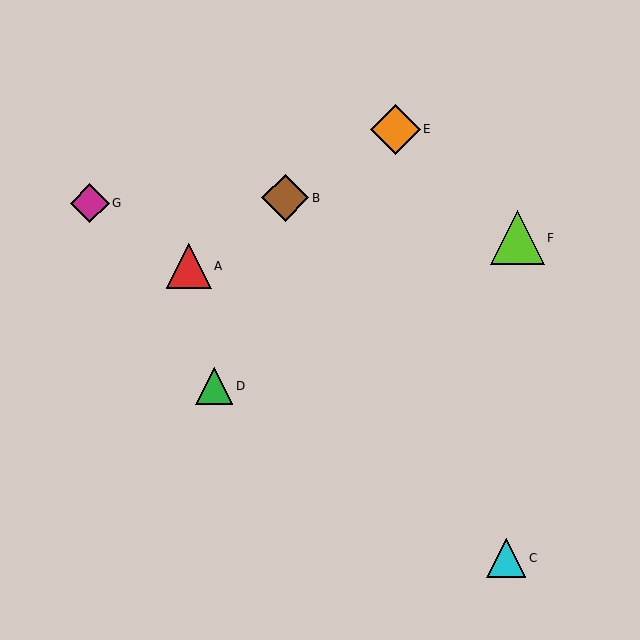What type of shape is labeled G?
Shape G is a magenta diamond.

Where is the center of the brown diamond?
The center of the brown diamond is at (285, 198).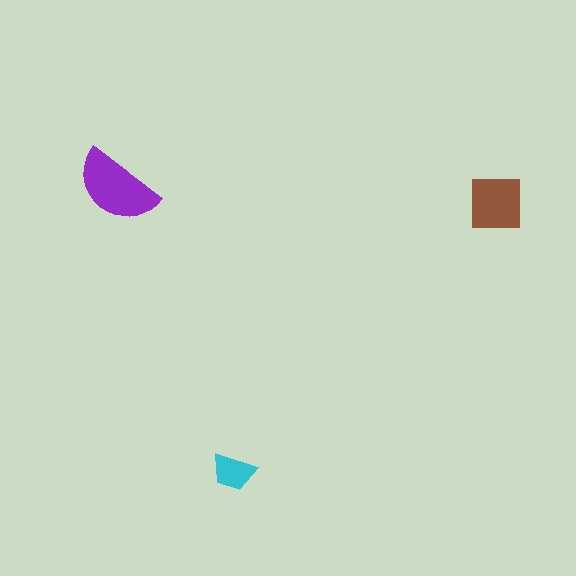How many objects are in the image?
There are 3 objects in the image.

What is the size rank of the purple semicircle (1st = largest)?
1st.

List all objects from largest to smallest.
The purple semicircle, the brown square, the cyan trapezoid.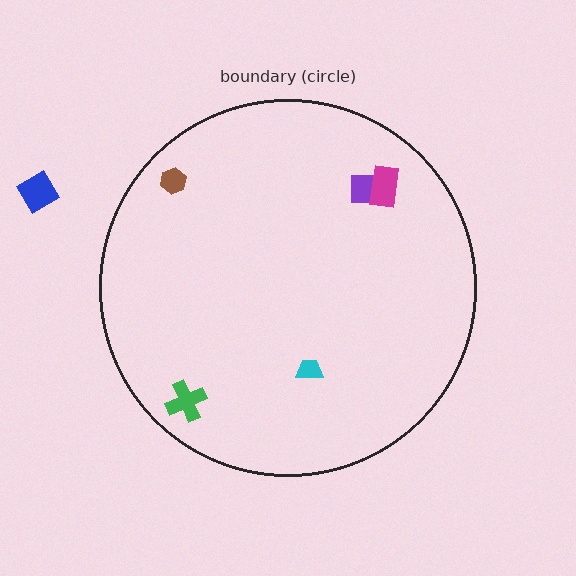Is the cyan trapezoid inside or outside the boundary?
Inside.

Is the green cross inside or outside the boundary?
Inside.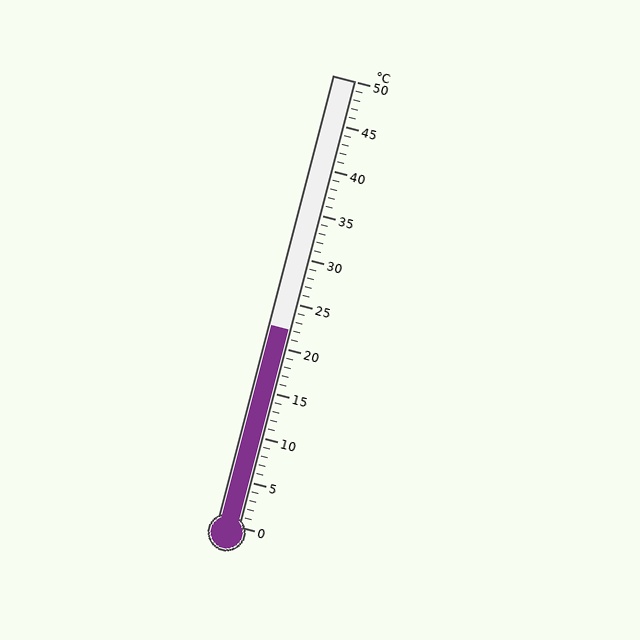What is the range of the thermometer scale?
The thermometer scale ranges from 0°C to 50°C.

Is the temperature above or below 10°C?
The temperature is above 10°C.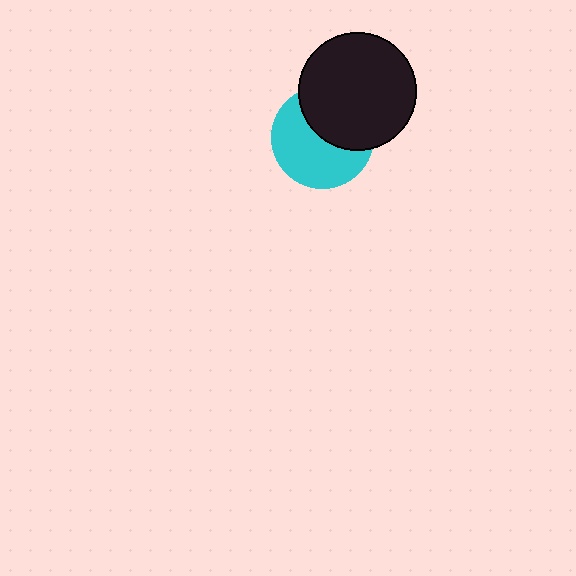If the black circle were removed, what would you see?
You would see the complete cyan circle.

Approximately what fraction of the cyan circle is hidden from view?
Roughly 42% of the cyan circle is hidden behind the black circle.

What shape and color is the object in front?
The object in front is a black circle.